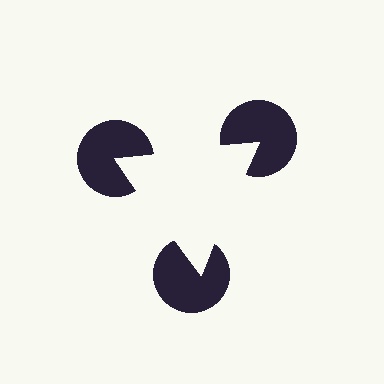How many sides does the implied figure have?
3 sides.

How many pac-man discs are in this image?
There are 3 — one at each vertex of the illusory triangle.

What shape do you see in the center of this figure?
An illusory triangle — its edges are inferred from the aligned wedge cuts in the pac-man discs, not physically drawn.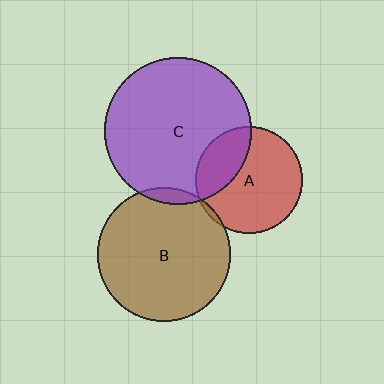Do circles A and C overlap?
Yes.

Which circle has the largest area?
Circle C (purple).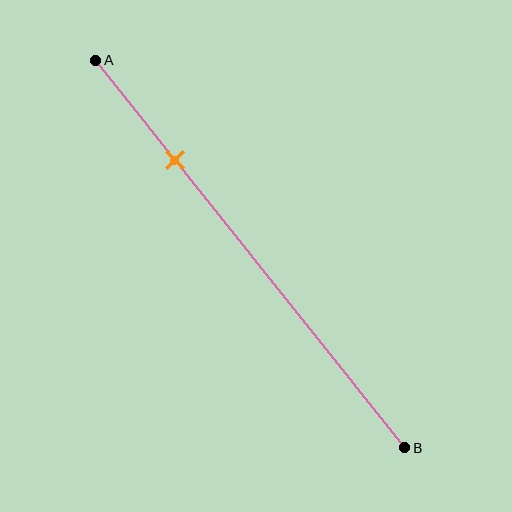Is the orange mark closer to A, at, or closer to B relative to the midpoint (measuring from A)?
The orange mark is closer to point A than the midpoint of segment AB.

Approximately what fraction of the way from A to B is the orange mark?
The orange mark is approximately 25% of the way from A to B.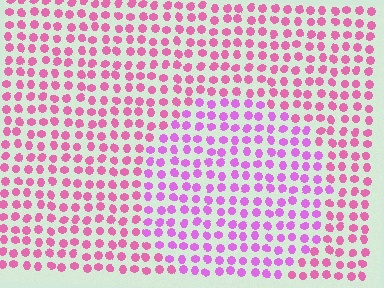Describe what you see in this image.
The image is filled with small pink elements in a uniform arrangement. A circle-shaped region is visible where the elements are tinted to a slightly different hue, forming a subtle color boundary.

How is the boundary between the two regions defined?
The boundary is defined purely by a slight shift in hue (about 30 degrees). Spacing, size, and orientation are identical on both sides.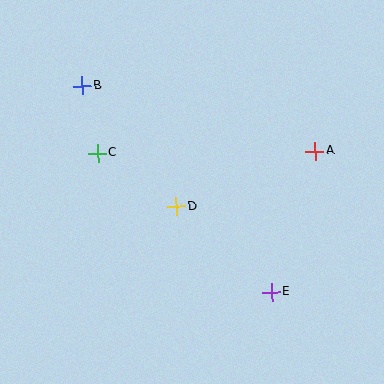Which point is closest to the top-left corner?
Point B is closest to the top-left corner.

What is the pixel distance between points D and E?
The distance between D and E is 128 pixels.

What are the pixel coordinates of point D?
Point D is at (176, 206).